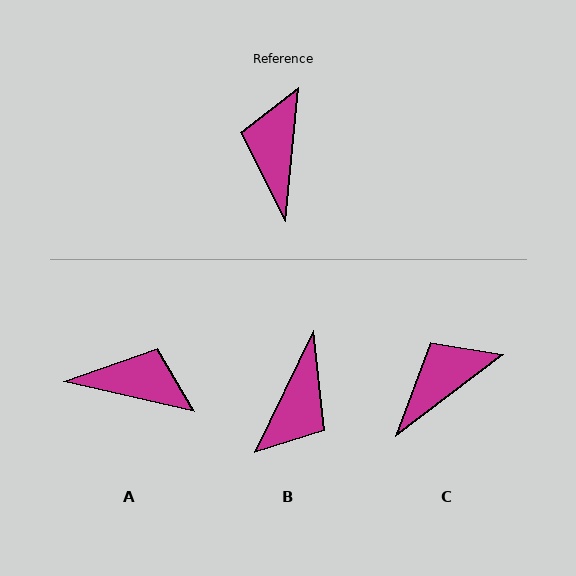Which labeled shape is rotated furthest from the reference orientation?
B, about 159 degrees away.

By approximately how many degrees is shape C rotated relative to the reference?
Approximately 47 degrees clockwise.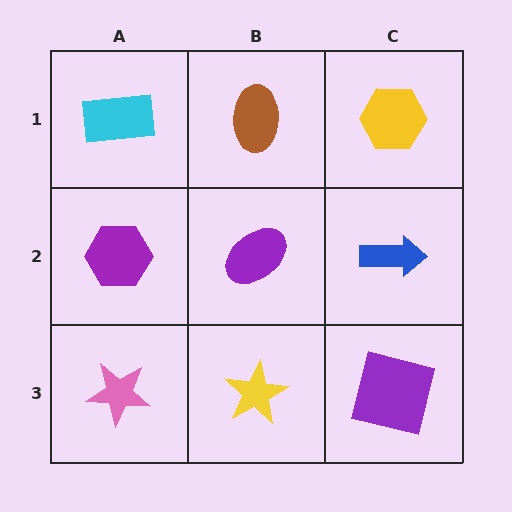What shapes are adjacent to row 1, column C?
A blue arrow (row 2, column C), a brown ellipse (row 1, column B).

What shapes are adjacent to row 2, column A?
A cyan rectangle (row 1, column A), a pink star (row 3, column A), a purple ellipse (row 2, column B).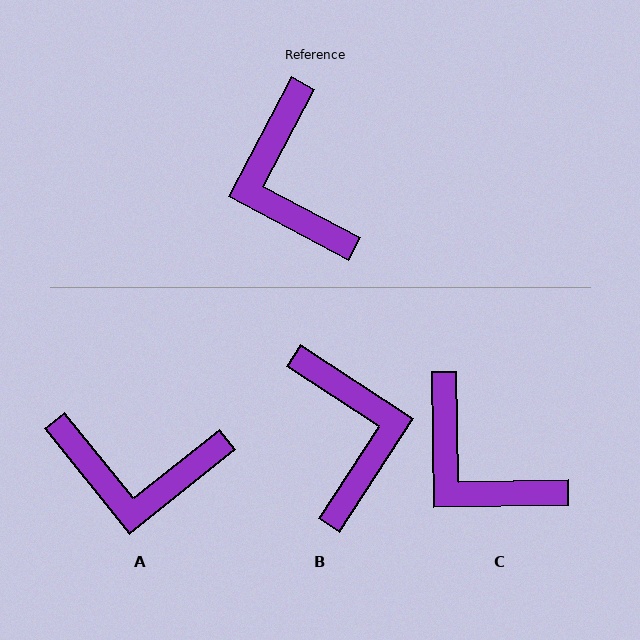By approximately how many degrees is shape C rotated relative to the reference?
Approximately 29 degrees counter-clockwise.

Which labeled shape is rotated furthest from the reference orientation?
B, about 175 degrees away.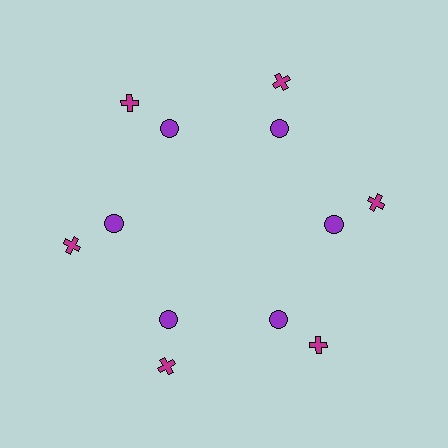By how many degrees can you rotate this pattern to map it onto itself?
The pattern maps onto itself every 60 degrees of rotation.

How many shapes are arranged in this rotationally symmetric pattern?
There are 12 shapes, arranged in 6 groups of 2.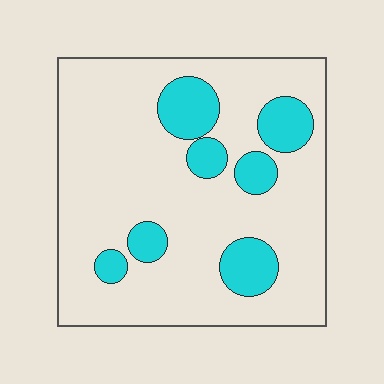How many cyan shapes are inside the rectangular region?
7.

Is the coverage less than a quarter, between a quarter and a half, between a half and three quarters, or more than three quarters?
Less than a quarter.